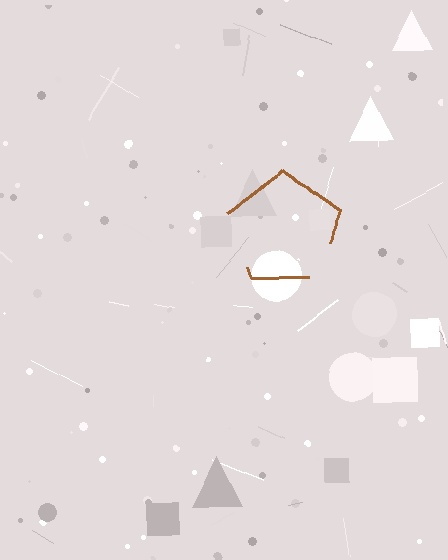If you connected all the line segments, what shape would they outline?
They would outline a pentagon.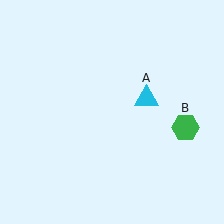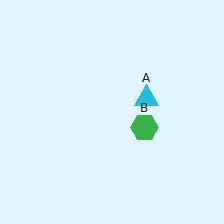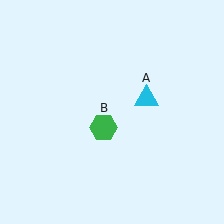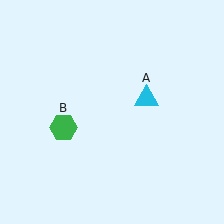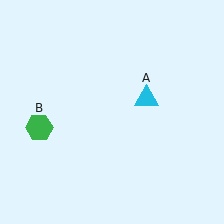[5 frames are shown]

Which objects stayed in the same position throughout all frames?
Cyan triangle (object A) remained stationary.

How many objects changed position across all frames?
1 object changed position: green hexagon (object B).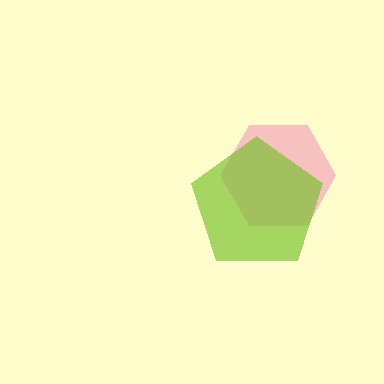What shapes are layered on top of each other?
The layered shapes are: a pink hexagon, a lime pentagon.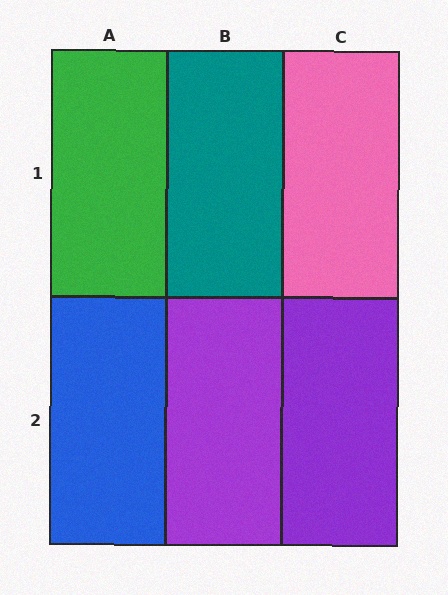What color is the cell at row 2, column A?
Blue.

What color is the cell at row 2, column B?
Purple.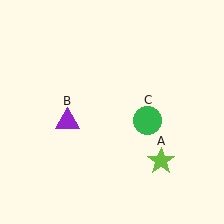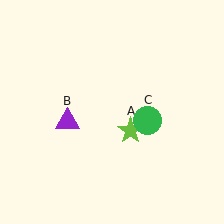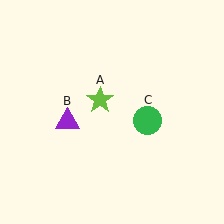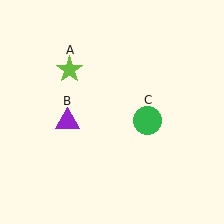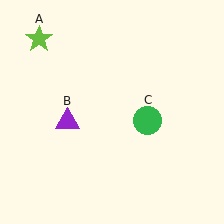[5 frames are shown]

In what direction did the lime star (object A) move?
The lime star (object A) moved up and to the left.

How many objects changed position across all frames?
1 object changed position: lime star (object A).